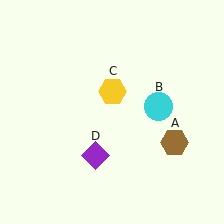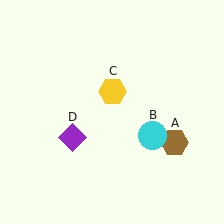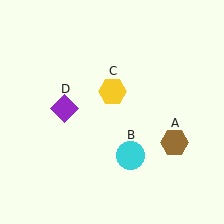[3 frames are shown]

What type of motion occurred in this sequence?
The cyan circle (object B), purple diamond (object D) rotated clockwise around the center of the scene.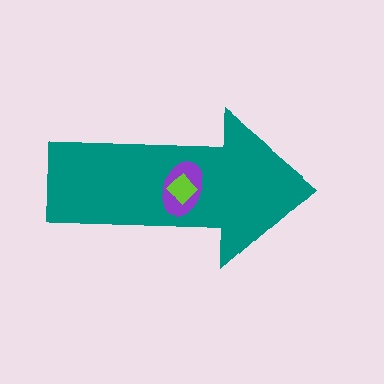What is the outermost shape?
The teal arrow.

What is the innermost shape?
The lime diamond.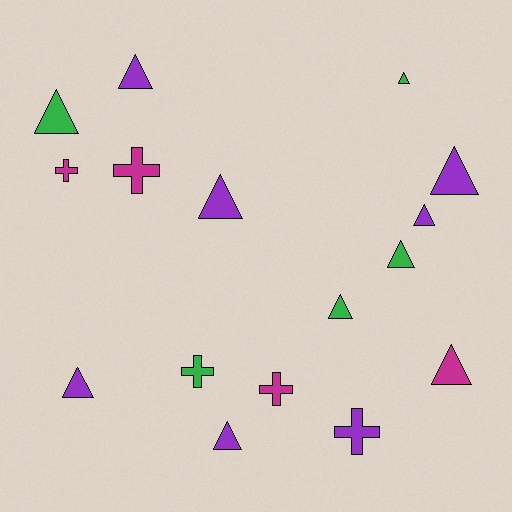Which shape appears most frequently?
Triangle, with 11 objects.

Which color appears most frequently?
Purple, with 7 objects.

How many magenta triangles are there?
There is 1 magenta triangle.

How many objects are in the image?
There are 16 objects.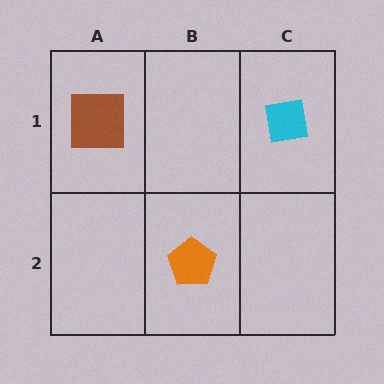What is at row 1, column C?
A cyan square.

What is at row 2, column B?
An orange pentagon.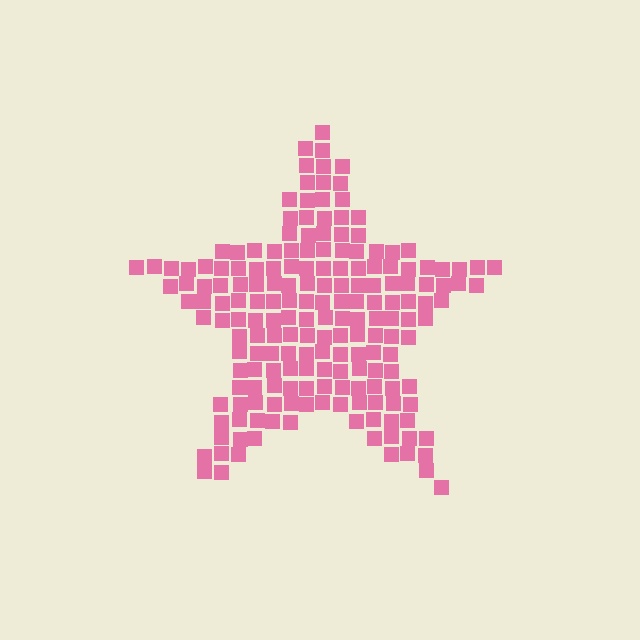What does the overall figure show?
The overall figure shows a star.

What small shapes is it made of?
It is made of small squares.